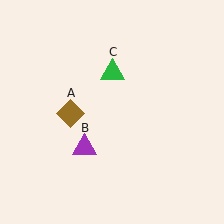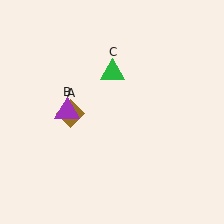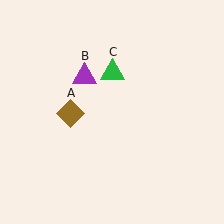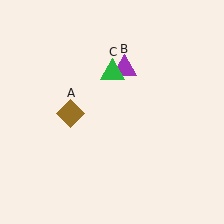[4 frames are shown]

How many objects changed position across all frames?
1 object changed position: purple triangle (object B).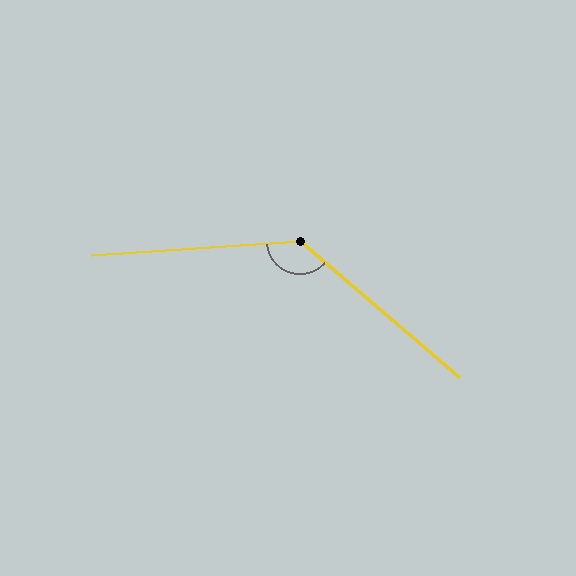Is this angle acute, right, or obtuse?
It is obtuse.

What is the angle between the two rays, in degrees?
Approximately 135 degrees.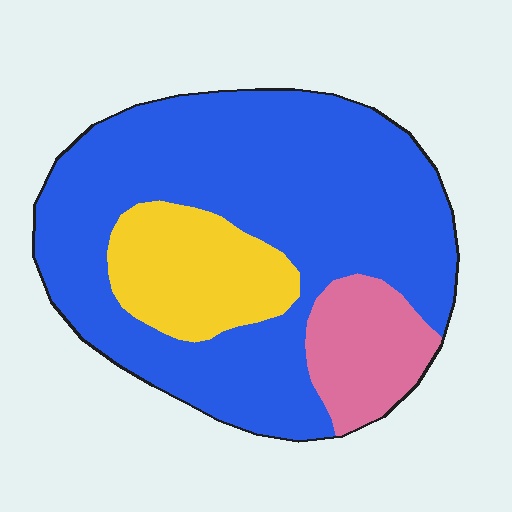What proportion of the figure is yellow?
Yellow takes up about one sixth (1/6) of the figure.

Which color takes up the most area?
Blue, at roughly 70%.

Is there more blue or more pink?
Blue.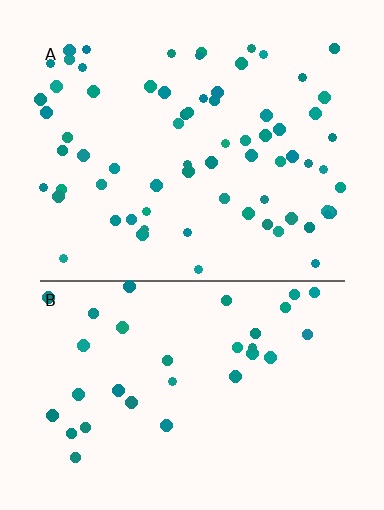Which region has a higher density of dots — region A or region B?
A (the top).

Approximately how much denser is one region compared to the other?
Approximately 2.1× — region A over region B.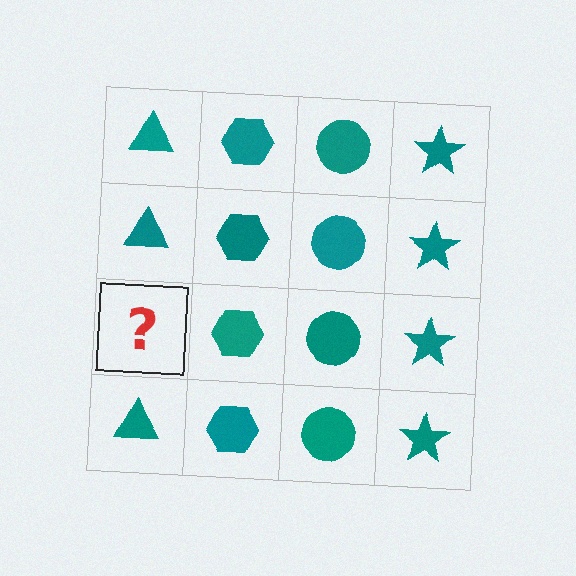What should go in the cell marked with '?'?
The missing cell should contain a teal triangle.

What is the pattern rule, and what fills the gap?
The rule is that each column has a consistent shape. The gap should be filled with a teal triangle.